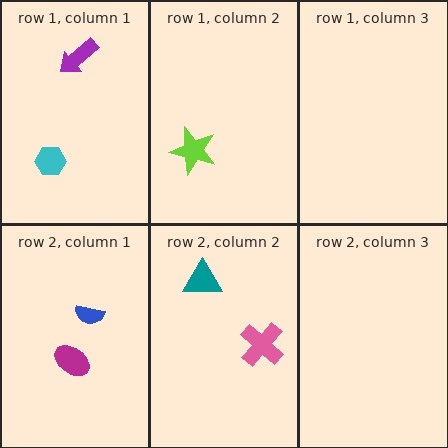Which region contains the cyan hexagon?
The row 1, column 1 region.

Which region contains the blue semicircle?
The row 2, column 1 region.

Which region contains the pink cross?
The row 2, column 2 region.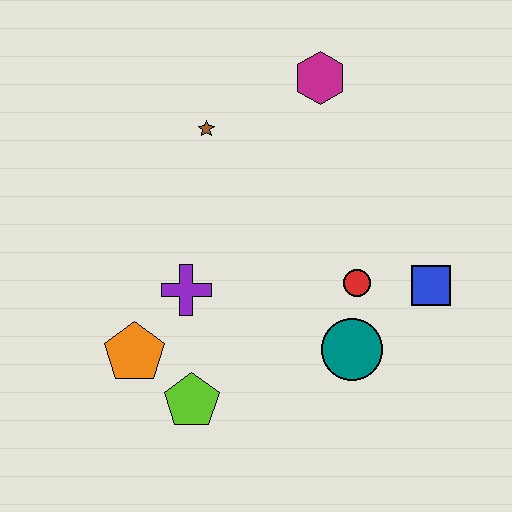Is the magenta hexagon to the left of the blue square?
Yes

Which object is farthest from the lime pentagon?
The magenta hexagon is farthest from the lime pentagon.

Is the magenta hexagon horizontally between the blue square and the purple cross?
Yes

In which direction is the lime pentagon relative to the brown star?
The lime pentagon is below the brown star.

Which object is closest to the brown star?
The magenta hexagon is closest to the brown star.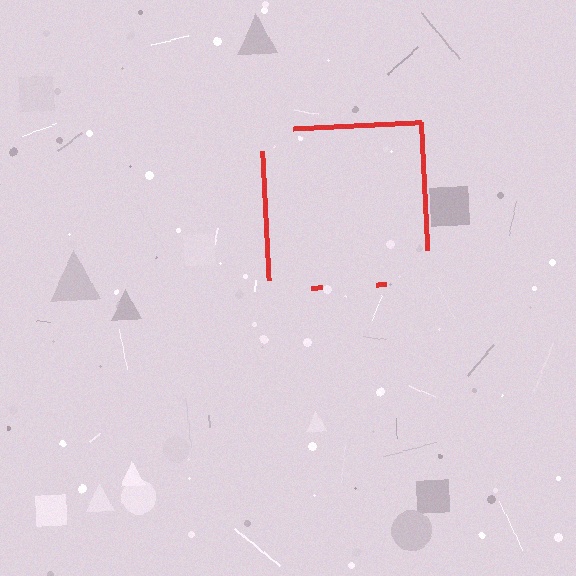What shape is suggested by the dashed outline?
The dashed outline suggests a square.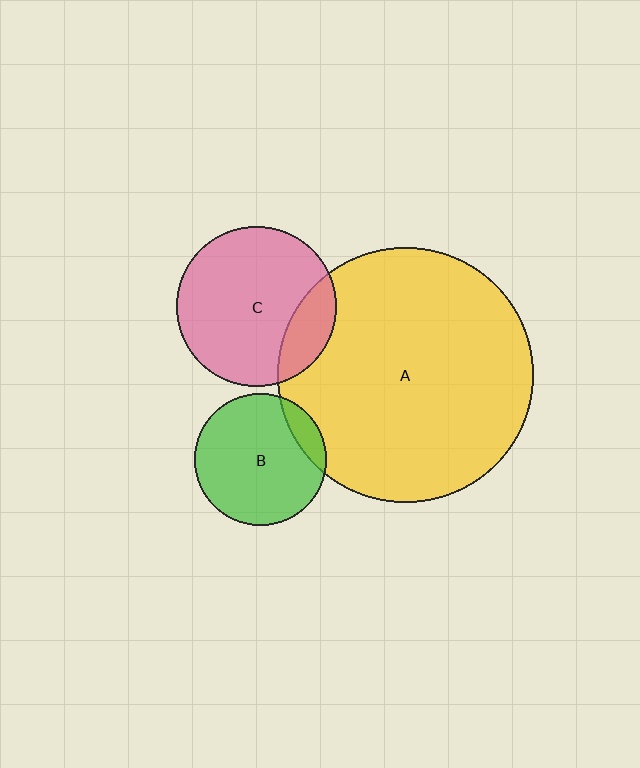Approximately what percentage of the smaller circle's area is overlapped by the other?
Approximately 20%.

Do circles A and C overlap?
Yes.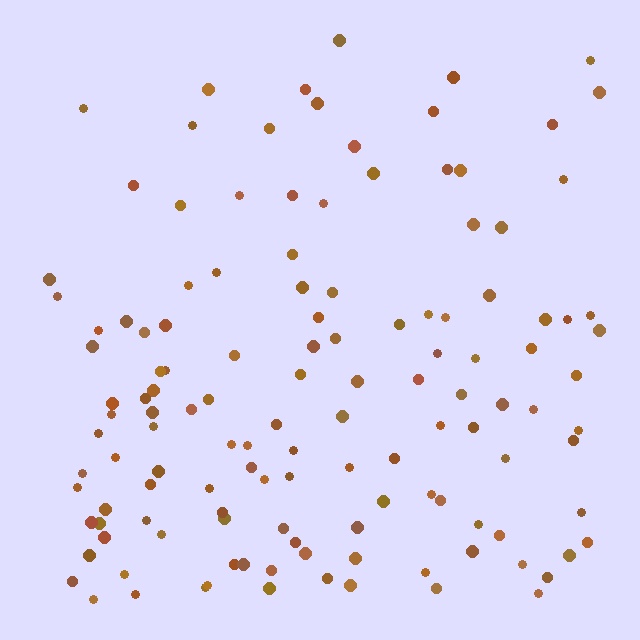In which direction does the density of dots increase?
From top to bottom, with the bottom side densest.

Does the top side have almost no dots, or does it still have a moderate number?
Still a moderate number, just noticeably fewer than the bottom.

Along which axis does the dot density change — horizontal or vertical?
Vertical.